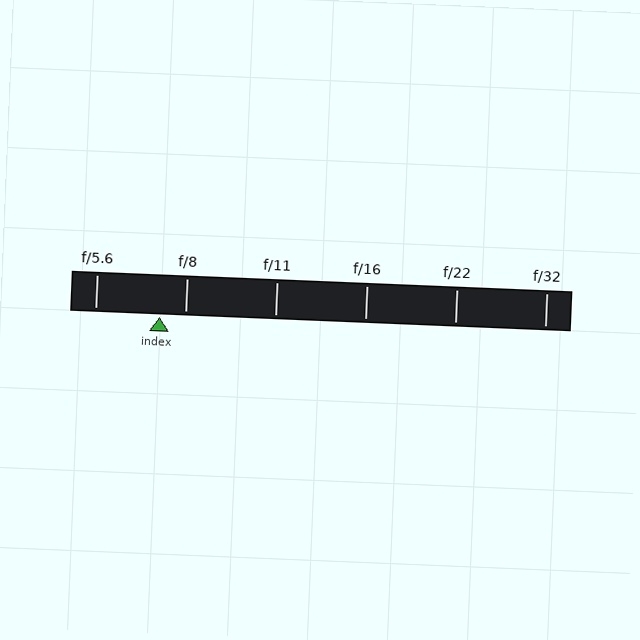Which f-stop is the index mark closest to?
The index mark is closest to f/8.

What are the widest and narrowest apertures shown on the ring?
The widest aperture shown is f/5.6 and the narrowest is f/32.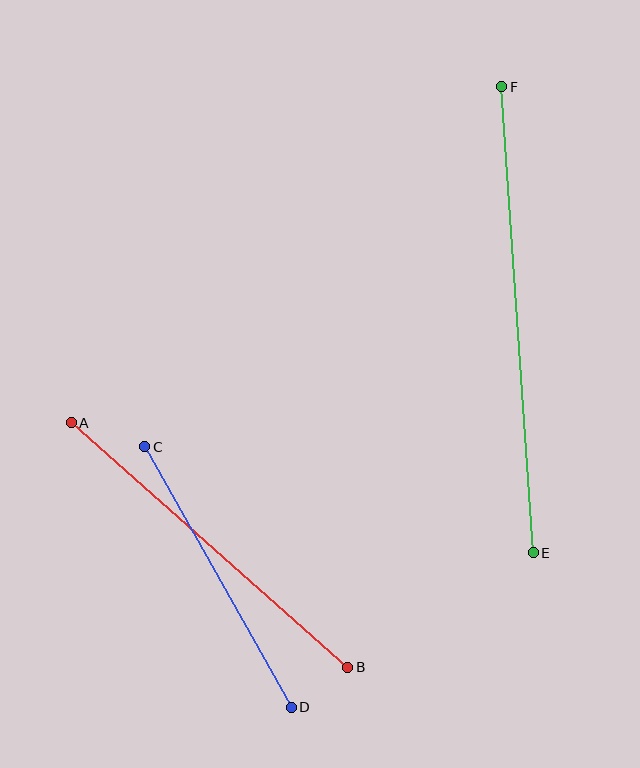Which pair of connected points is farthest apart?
Points E and F are farthest apart.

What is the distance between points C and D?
The distance is approximately 299 pixels.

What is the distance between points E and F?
The distance is approximately 467 pixels.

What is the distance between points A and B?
The distance is approximately 369 pixels.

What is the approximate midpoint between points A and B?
The midpoint is at approximately (209, 545) pixels.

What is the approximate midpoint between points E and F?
The midpoint is at approximately (517, 320) pixels.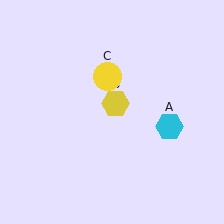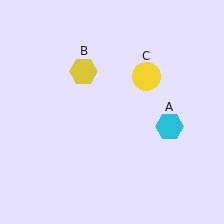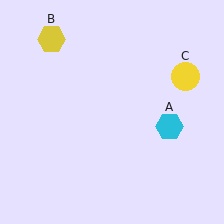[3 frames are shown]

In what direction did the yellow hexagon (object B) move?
The yellow hexagon (object B) moved up and to the left.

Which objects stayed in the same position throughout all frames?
Cyan hexagon (object A) remained stationary.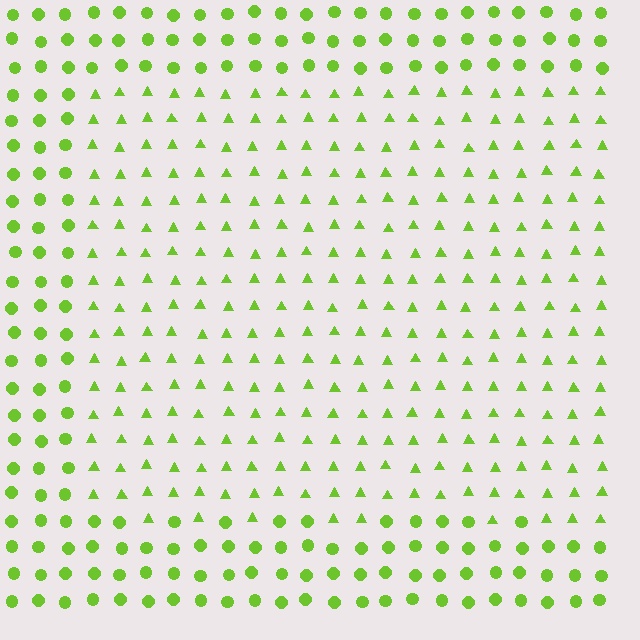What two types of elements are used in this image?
The image uses triangles inside the rectangle region and circles outside it.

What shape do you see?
I see a rectangle.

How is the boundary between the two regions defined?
The boundary is defined by a change in element shape: triangles inside vs. circles outside. All elements share the same color and spacing.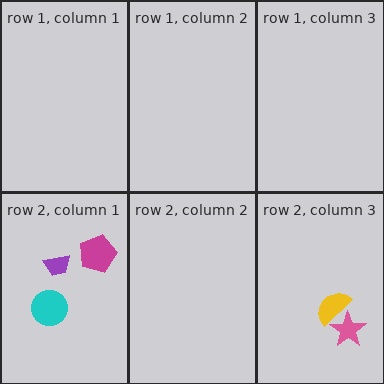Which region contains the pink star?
The row 2, column 3 region.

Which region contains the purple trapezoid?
The row 2, column 1 region.